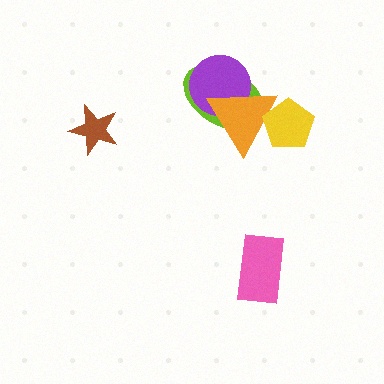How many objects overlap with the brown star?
0 objects overlap with the brown star.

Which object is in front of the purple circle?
The orange triangle is in front of the purple circle.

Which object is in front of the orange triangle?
The yellow pentagon is in front of the orange triangle.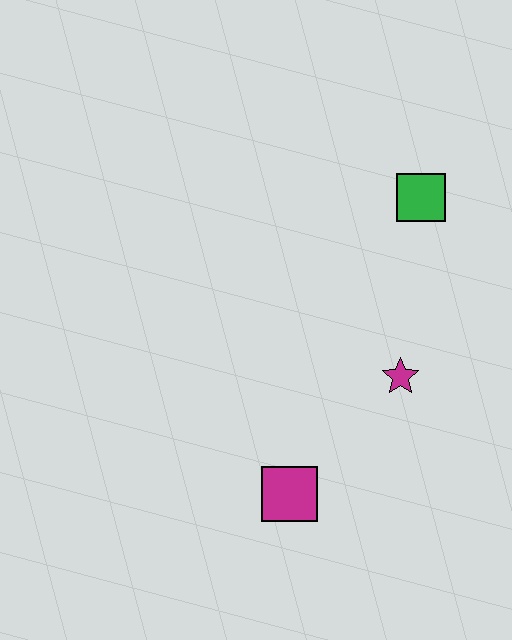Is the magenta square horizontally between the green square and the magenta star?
No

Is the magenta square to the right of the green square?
No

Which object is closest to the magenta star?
The magenta square is closest to the magenta star.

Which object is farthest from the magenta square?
The green square is farthest from the magenta square.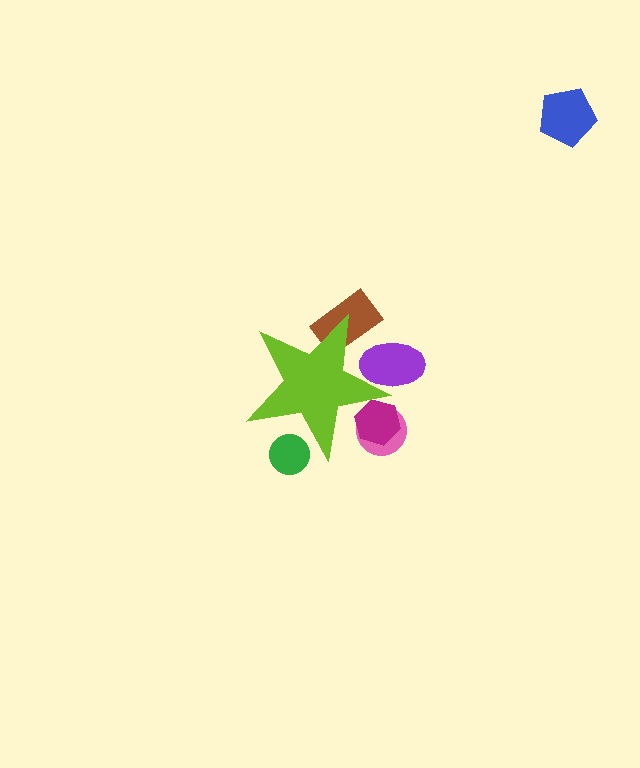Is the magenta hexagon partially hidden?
Yes, the magenta hexagon is partially hidden behind the lime star.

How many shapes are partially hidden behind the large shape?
5 shapes are partially hidden.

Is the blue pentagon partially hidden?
No, the blue pentagon is fully visible.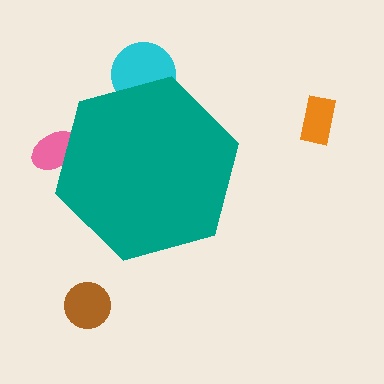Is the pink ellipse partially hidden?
Yes, the pink ellipse is partially hidden behind the teal hexagon.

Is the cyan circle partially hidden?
Yes, the cyan circle is partially hidden behind the teal hexagon.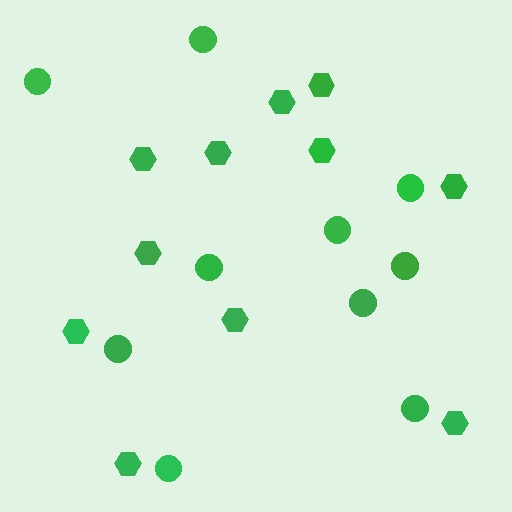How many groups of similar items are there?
There are 2 groups: one group of hexagons (11) and one group of circles (10).